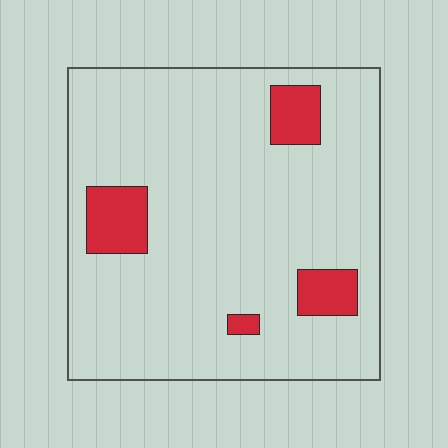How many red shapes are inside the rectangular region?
4.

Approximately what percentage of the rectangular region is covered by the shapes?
Approximately 10%.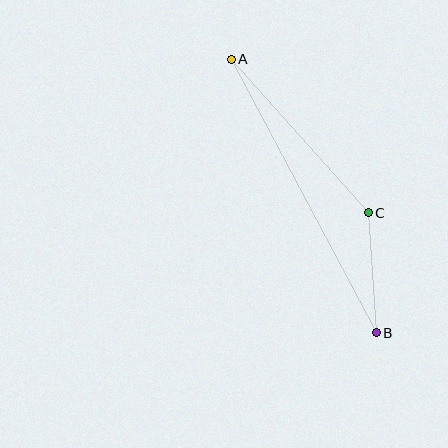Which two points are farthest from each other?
Points A and B are farthest from each other.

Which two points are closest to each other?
Points B and C are closest to each other.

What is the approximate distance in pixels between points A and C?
The distance between A and C is approximately 206 pixels.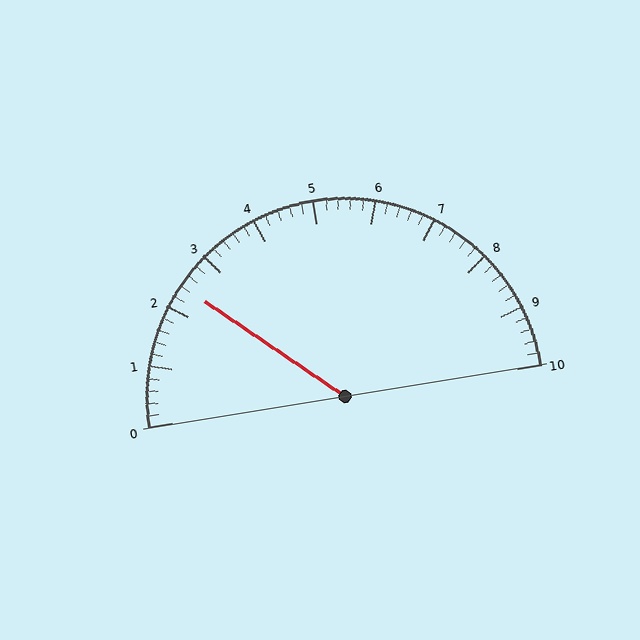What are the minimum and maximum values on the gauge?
The gauge ranges from 0 to 10.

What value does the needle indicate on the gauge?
The needle indicates approximately 2.4.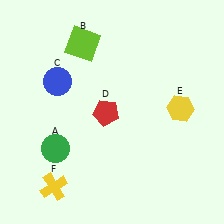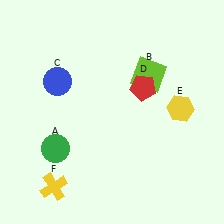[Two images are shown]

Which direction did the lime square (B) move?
The lime square (B) moved right.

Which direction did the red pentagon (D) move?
The red pentagon (D) moved right.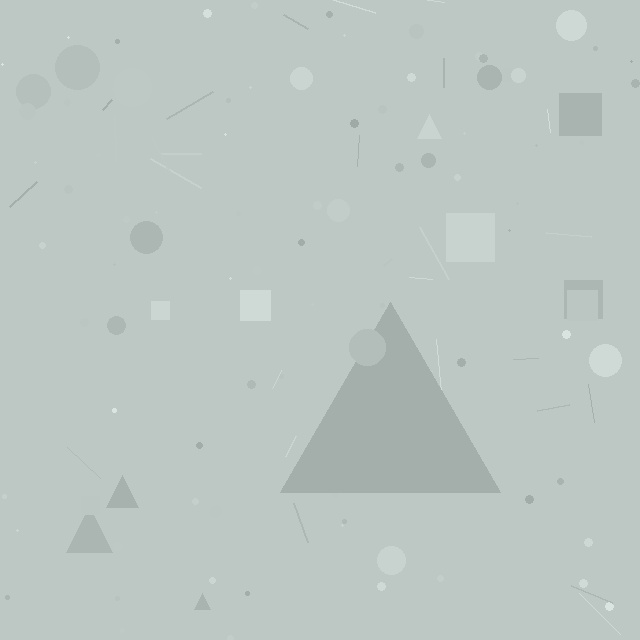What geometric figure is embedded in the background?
A triangle is embedded in the background.